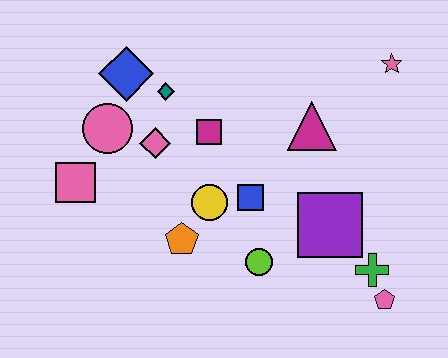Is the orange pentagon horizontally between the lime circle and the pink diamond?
Yes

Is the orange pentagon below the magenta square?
Yes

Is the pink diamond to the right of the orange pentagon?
No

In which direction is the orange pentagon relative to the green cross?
The orange pentagon is to the left of the green cross.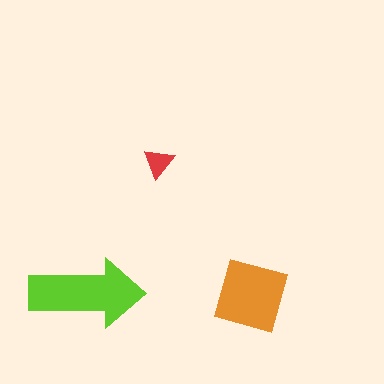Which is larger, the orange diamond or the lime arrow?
The lime arrow.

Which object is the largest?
The lime arrow.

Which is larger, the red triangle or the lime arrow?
The lime arrow.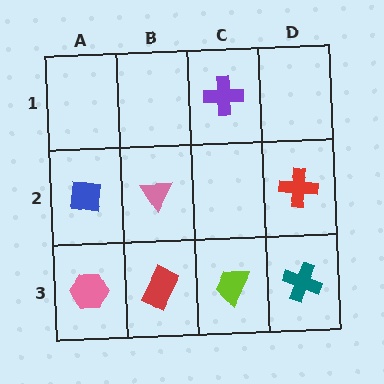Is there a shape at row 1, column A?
No, that cell is empty.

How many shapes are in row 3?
4 shapes.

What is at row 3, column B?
A red rectangle.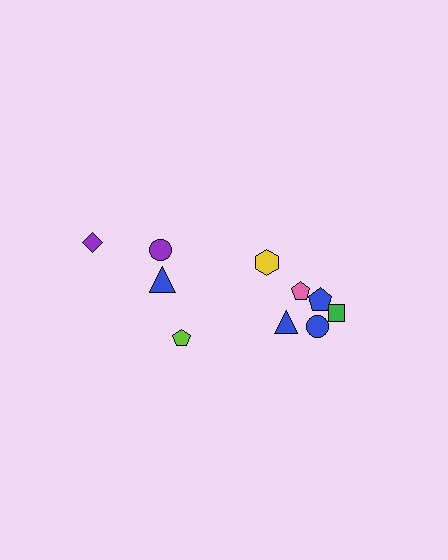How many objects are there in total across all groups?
There are 10 objects.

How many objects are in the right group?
There are 6 objects.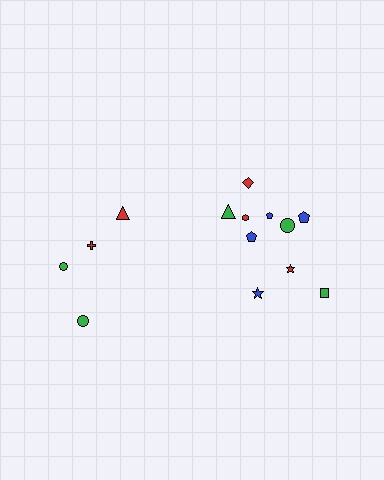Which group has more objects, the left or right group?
The right group.